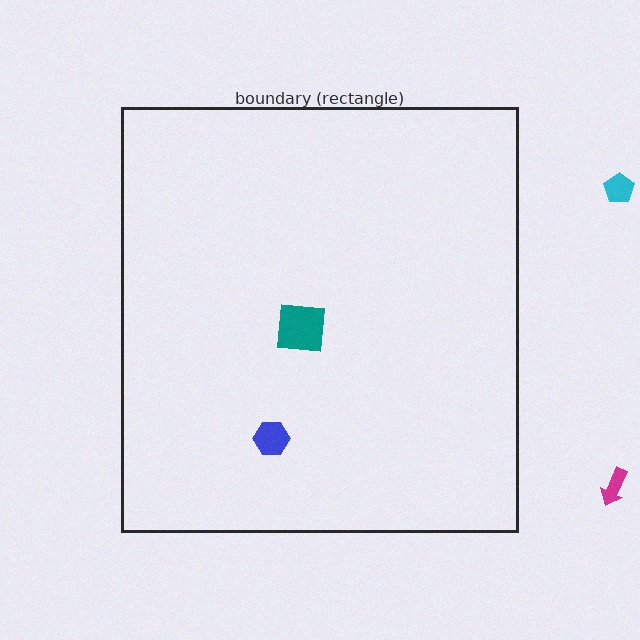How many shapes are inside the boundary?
2 inside, 2 outside.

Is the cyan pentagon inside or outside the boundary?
Outside.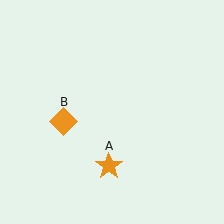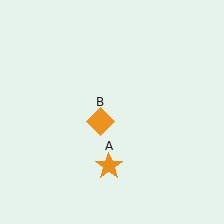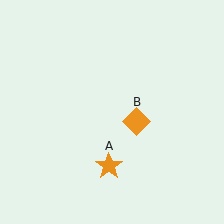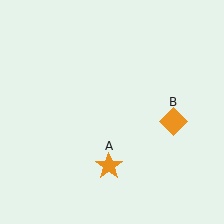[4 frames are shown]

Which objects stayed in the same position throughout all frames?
Orange star (object A) remained stationary.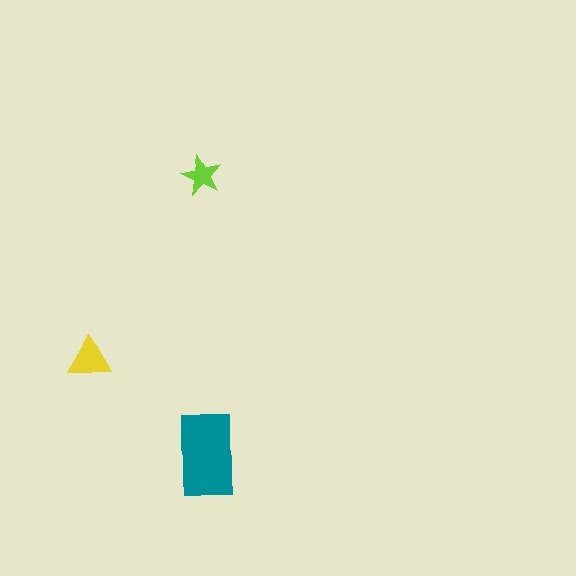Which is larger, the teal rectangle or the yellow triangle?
The teal rectangle.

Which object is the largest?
The teal rectangle.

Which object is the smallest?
The lime star.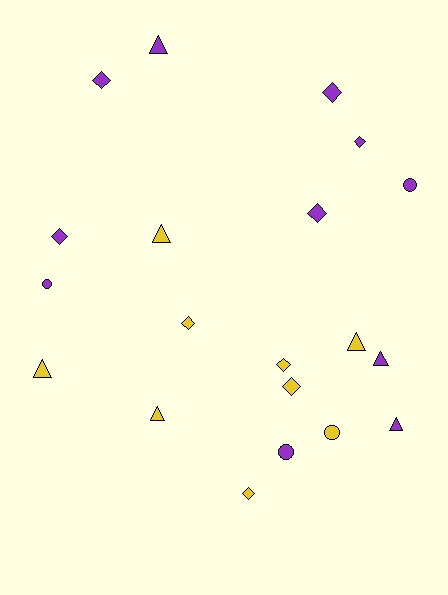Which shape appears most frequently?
Diamond, with 9 objects.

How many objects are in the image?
There are 20 objects.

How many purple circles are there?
There are 3 purple circles.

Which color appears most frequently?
Purple, with 11 objects.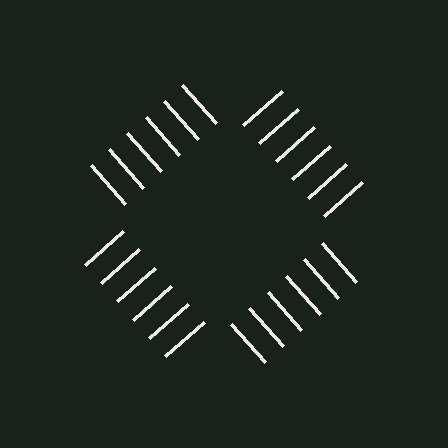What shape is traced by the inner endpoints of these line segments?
An illusory square — the line segments terminate on its edges but no continuous stroke is drawn.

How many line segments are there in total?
24 — 6 along each of the 4 edges.